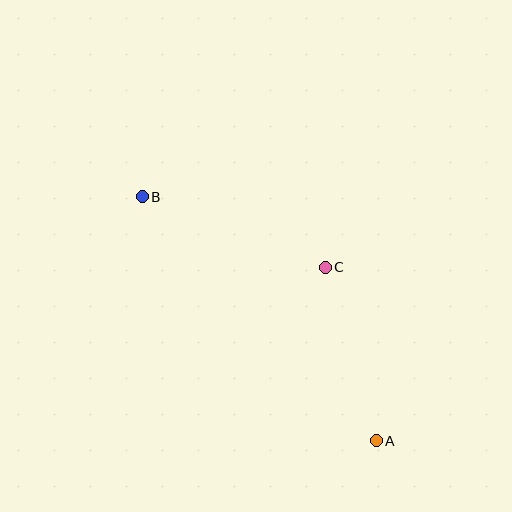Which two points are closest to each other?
Points A and C are closest to each other.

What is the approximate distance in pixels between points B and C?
The distance between B and C is approximately 196 pixels.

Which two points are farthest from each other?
Points A and B are farthest from each other.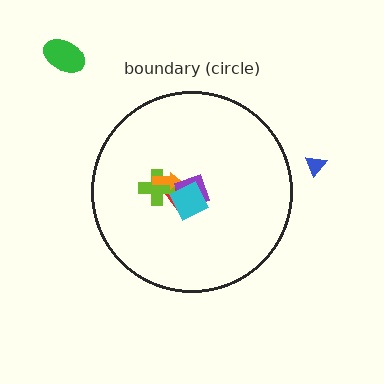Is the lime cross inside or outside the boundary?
Inside.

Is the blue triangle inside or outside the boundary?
Outside.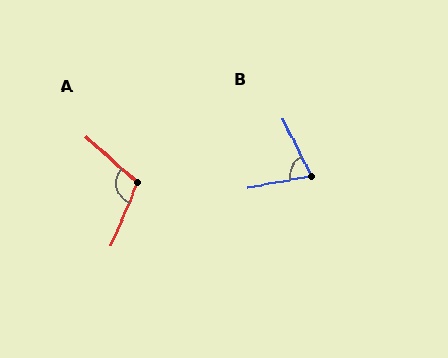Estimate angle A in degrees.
Approximately 109 degrees.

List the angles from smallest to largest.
B (74°), A (109°).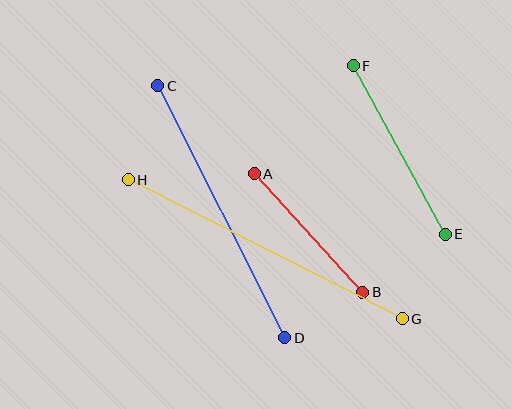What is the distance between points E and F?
The distance is approximately 192 pixels.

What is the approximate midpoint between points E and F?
The midpoint is at approximately (399, 150) pixels.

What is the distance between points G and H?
The distance is approximately 307 pixels.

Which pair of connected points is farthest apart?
Points G and H are farthest apart.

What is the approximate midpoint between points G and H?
The midpoint is at approximately (265, 249) pixels.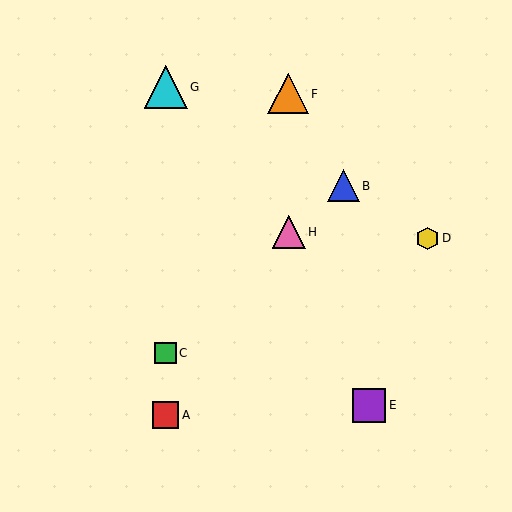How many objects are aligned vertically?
3 objects (A, C, G) are aligned vertically.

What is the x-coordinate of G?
Object G is at x≈166.